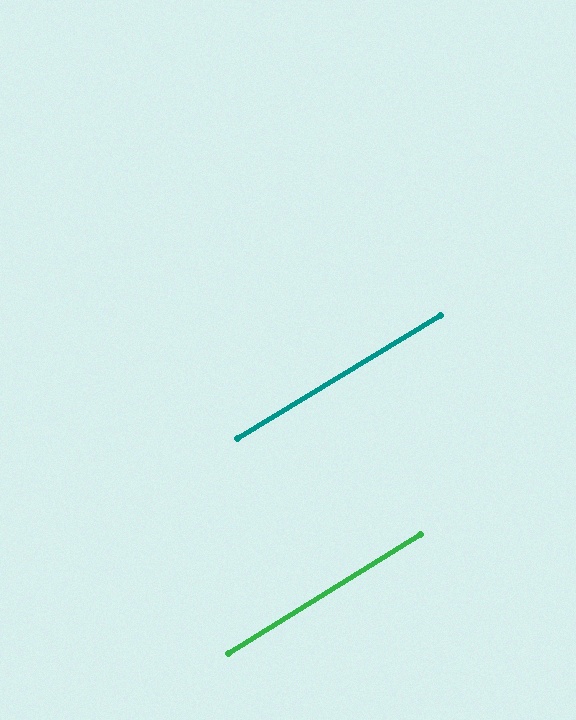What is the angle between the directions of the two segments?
Approximately 0 degrees.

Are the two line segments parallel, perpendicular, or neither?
Parallel — their directions differ by only 0.4°.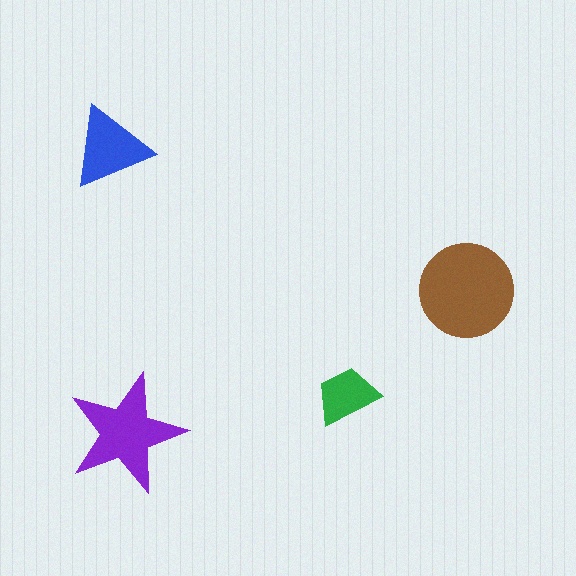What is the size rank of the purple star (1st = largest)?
2nd.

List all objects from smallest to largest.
The green trapezoid, the blue triangle, the purple star, the brown circle.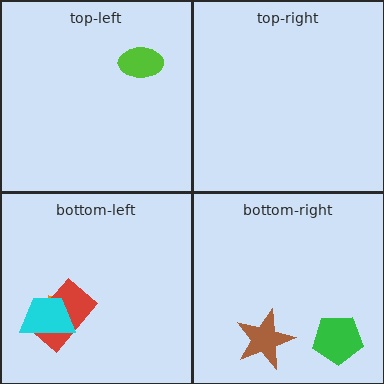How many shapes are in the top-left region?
1.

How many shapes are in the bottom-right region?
2.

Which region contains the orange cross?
The bottom-left region.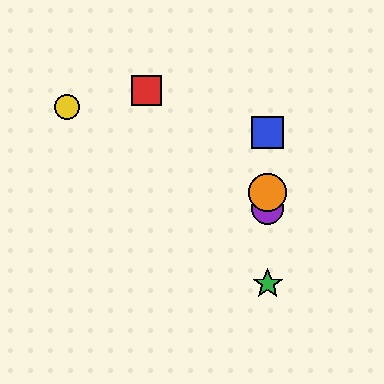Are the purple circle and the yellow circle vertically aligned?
No, the purple circle is at x≈268 and the yellow circle is at x≈67.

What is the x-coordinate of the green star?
The green star is at x≈268.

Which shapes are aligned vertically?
The blue square, the green star, the purple circle, the orange circle are aligned vertically.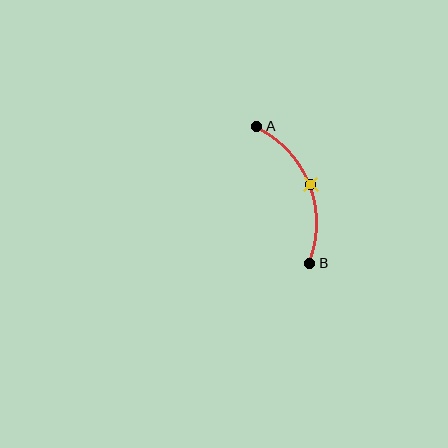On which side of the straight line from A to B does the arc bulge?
The arc bulges to the right of the straight line connecting A and B.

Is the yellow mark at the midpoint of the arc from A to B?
Yes. The yellow mark lies on the arc at equal arc-length from both A and B — it is the arc midpoint.